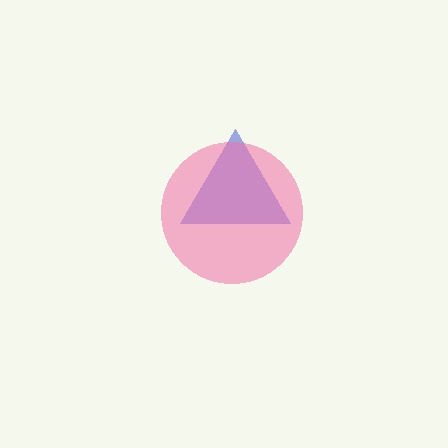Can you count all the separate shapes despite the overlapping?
Yes, there are 2 separate shapes.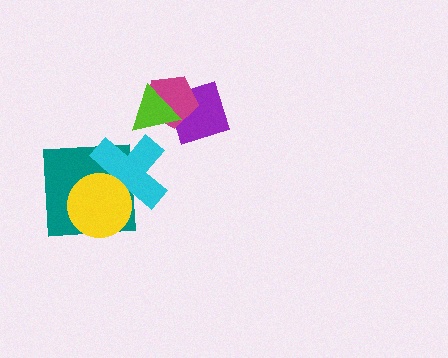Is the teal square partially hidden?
Yes, it is partially covered by another shape.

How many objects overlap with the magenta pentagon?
2 objects overlap with the magenta pentagon.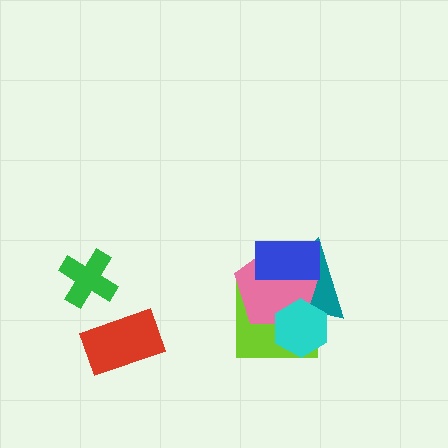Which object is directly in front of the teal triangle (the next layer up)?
The pink pentagon is directly in front of the teal triangle.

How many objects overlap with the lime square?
4 objects overlap with the lime square.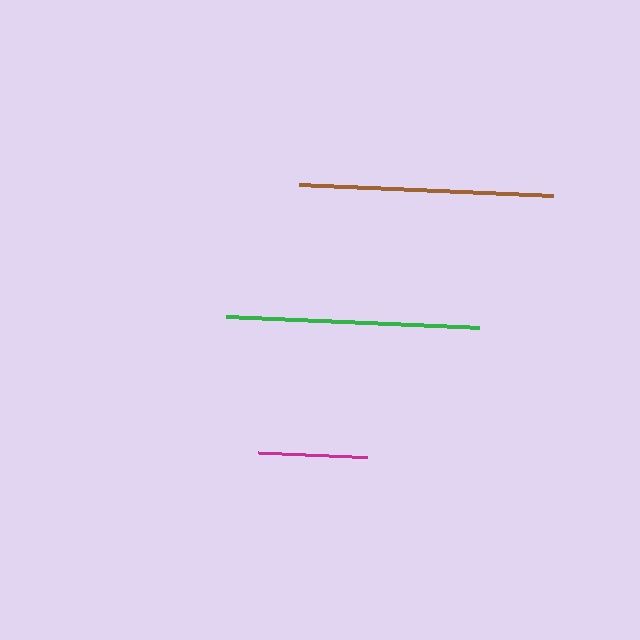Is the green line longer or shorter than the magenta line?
The green line is longer than the magenta line.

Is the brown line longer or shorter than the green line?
The brown line is longer than the green line.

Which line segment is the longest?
The brown line is the longest at approximately 253 pixels.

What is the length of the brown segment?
The brown segment is approximately 253 pixels long.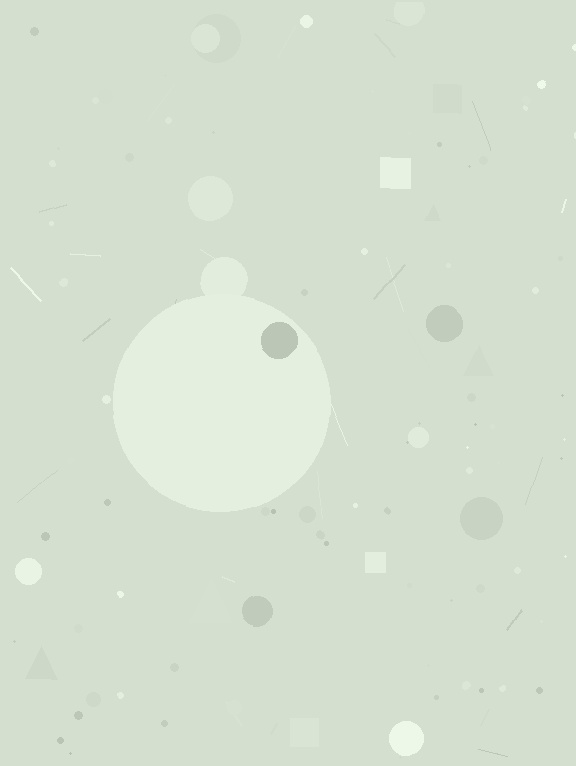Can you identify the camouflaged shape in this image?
The camouflaged shape is a circle.